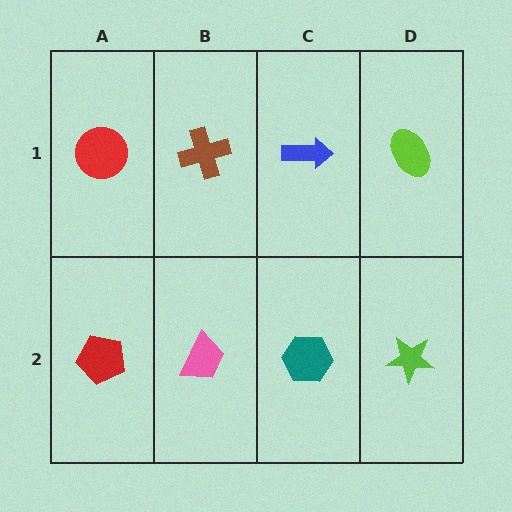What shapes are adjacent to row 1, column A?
A red pentagon (row 2, column A), a brown cross (row 1, column B).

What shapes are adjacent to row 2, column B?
A brown cross (row 1, column B), a red pentagon (row 2, column A), a teal hexagon (row 2, column C).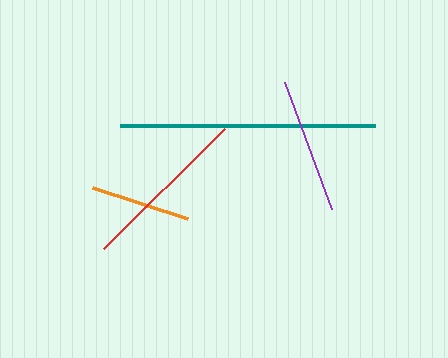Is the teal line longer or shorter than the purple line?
The teal line is longer than the purple line.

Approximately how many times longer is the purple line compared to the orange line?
The purple line is approximately 1.4 times the length of the orange line.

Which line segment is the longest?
The teal line is the longest at approximately 255 pixels.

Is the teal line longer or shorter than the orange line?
The teal line is longer than the orange line.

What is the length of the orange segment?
The orange segment is approximately 100 pixels long.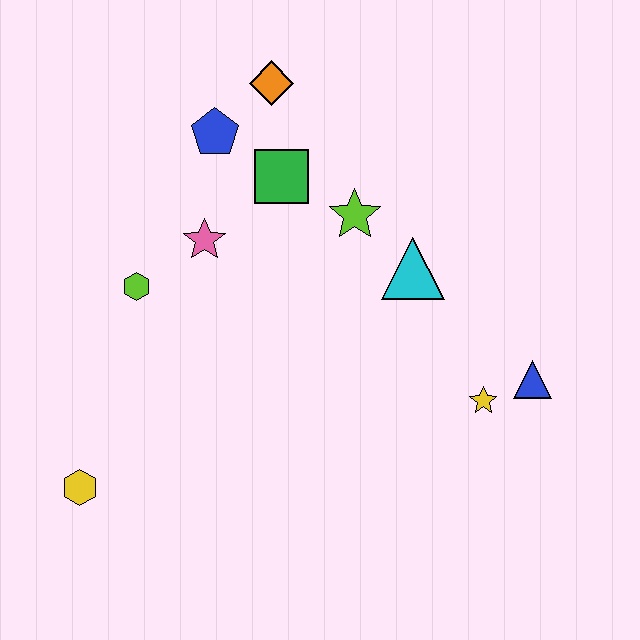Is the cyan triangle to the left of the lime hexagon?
No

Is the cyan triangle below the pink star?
Yes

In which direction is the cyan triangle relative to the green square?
The cyan triangle is to the right of the green square.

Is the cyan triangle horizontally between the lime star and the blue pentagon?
No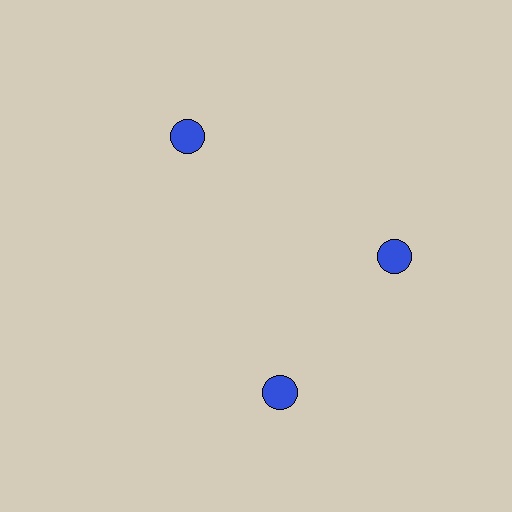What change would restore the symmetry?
The symmetry would be restored by rotating it back into even spacing with its neighbors so that all 3 circles sit at equal angles and equal distance from the center.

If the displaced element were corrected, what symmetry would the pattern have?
It would have 3-fold rotational symmetry — the pattern would map onto itself every 120 degrees.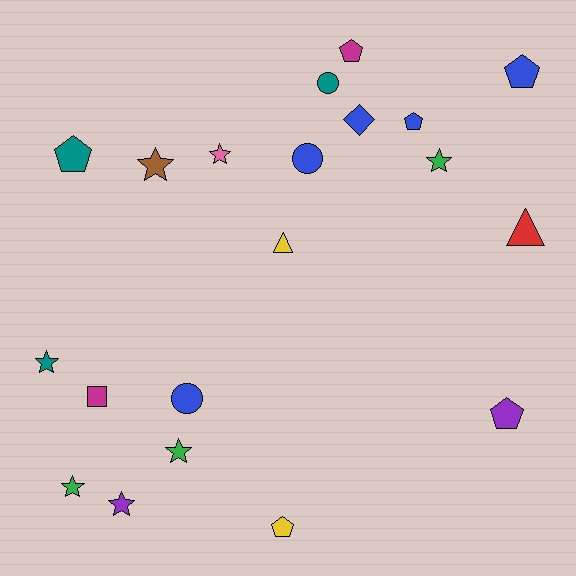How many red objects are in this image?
There is 1 red object.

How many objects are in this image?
There are 20 objects.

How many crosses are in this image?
There are no crosses.